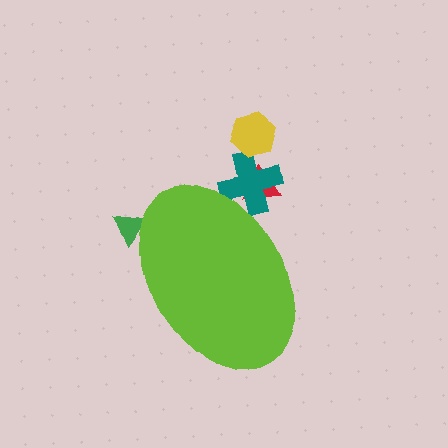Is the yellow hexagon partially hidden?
No, the yellow hexagon is fully visible.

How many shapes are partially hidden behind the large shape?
3 shapes are partially hidden.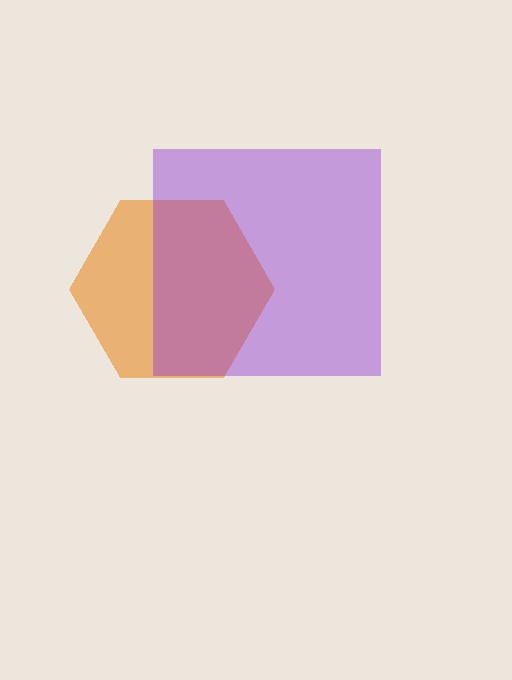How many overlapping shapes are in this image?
There are 2 overlapping shapes in the image.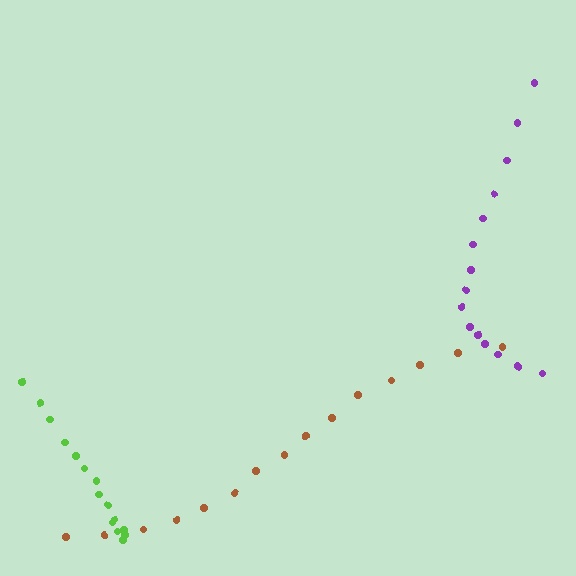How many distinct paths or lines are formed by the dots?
There are 3 distinct paths.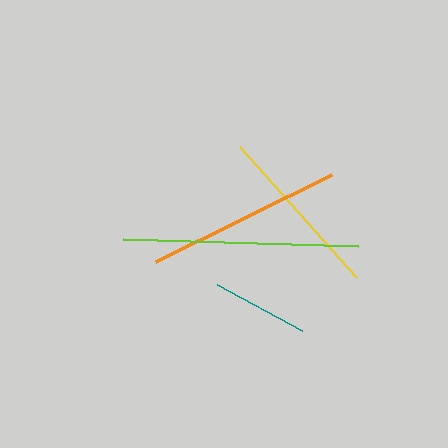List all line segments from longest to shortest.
From longest to shortest: lime, orange, yellow, teal.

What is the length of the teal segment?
The teal segment is approximately 96 pixels long.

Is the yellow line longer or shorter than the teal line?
The yellow line is longer than the teal line.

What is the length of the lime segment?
The lime segment is approximately 235 pixels long.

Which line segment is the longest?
The lime line is the longest at approximately 235 pixels.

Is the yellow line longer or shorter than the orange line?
The orange line is longer than the yellow line.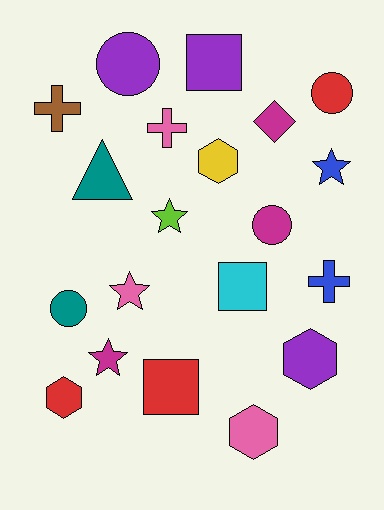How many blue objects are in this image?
There are 2 blue objects.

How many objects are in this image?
There are 20 objects.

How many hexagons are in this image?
There are 4 hexagons.